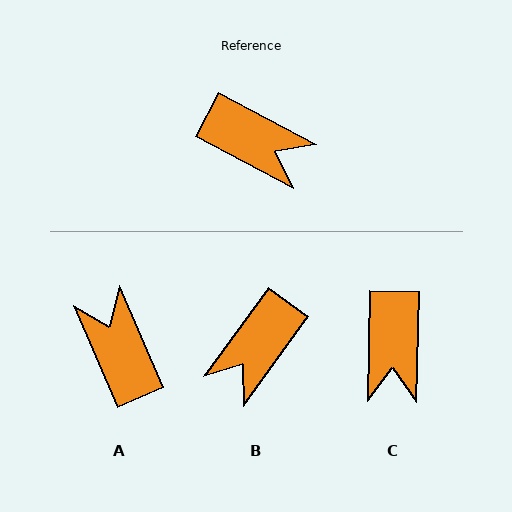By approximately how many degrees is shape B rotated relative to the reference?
Approximately 98 degrees clockwise.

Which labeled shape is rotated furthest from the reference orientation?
A, about 141 degrees away.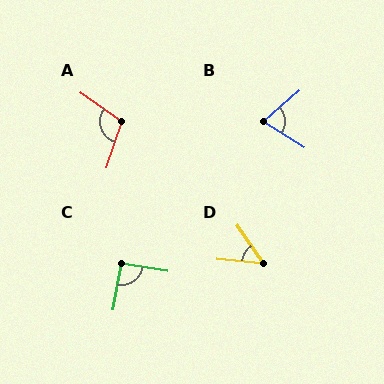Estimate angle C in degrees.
Approximately 92 degrees.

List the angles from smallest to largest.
D (50°), B (73°), C (92°), A (107°).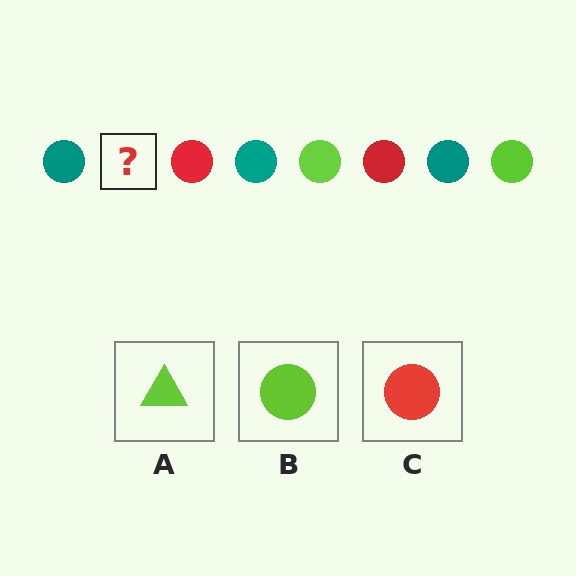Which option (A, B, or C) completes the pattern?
B.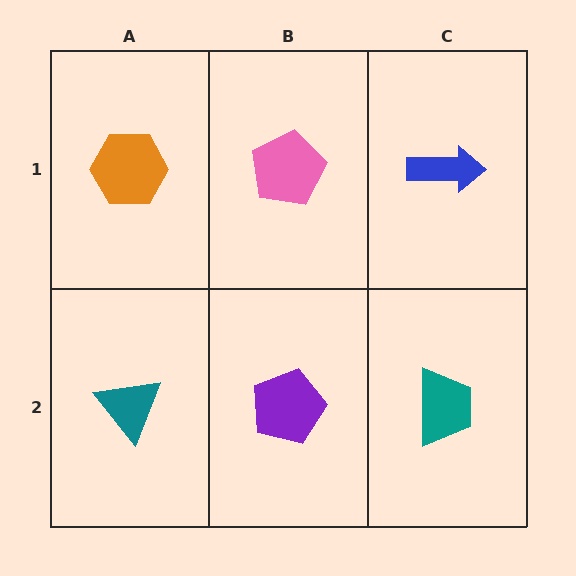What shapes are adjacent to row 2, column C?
A blue arrow (row 1, column C), a purple pentagon (row 2, column B).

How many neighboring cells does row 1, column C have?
2.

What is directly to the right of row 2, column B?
A teal trapezoid.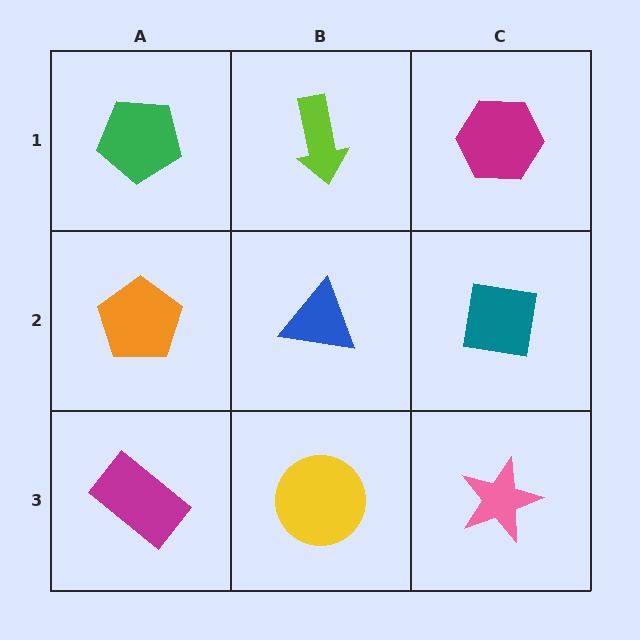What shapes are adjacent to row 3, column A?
An orange pentagon (row 2, column A), a yellow circle (row 3, column B).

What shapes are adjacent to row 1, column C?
A teal square (row 2, column C), a lime arrow (row 1, column B).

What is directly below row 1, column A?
An orange pentagon.